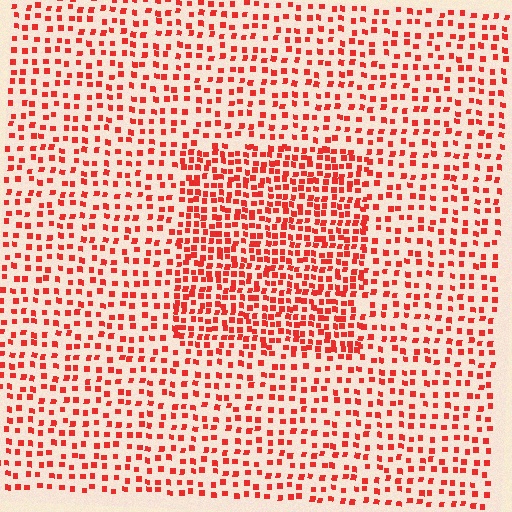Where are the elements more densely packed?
The elements are more densely packed inside the rectangle boundary.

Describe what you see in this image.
The image contains small red elements arranged at two different densities. A rectangle-shaped region is visible where the elements are more densely packed than the surrounding area.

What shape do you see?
I see a rectangle.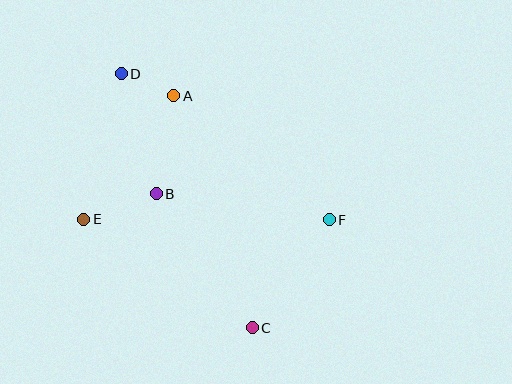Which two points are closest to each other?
Points A and D are closest to each other.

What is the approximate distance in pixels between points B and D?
The distance between B and D is approximately 125 pixels.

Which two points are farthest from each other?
Points C and D are farthest from each other.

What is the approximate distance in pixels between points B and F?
The distance between B and F is approximately 175 pixels.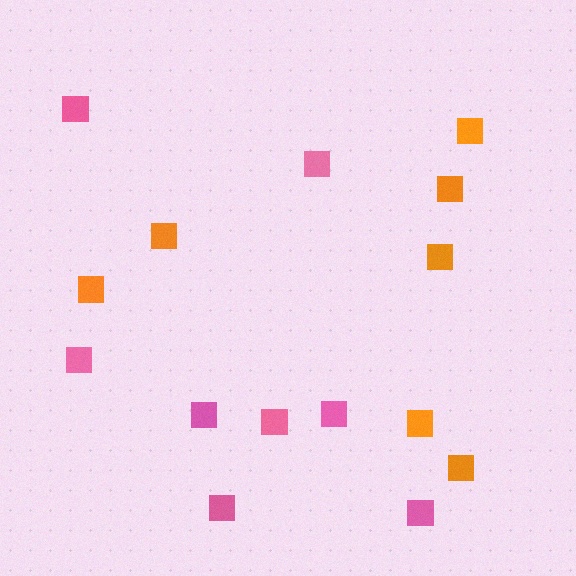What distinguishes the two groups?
There are 2 groups: one group of orange squares (7) and one group of pink squares (8).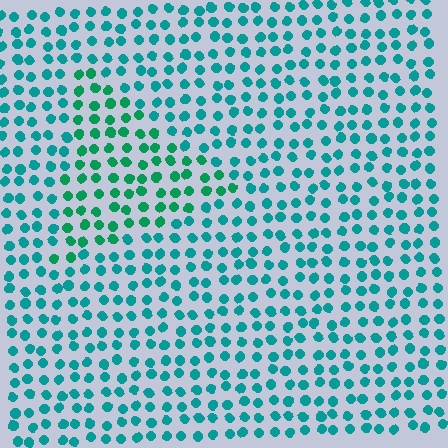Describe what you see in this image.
The image is filled with small teal elements in a uniform arrangement. A triangle-shaped region is visible where the elements are tinted to a slightly different hue, forming a subtle color boundary.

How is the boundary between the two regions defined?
The boundary is defined purely by a slight shift in hue (about 26 degrees). Spacing, size, and orientation are identical on both sides.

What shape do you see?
I see a triangle.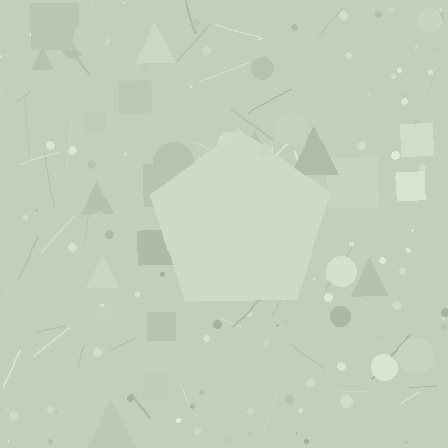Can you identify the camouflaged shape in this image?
The camouflaged shape is a pentagon.